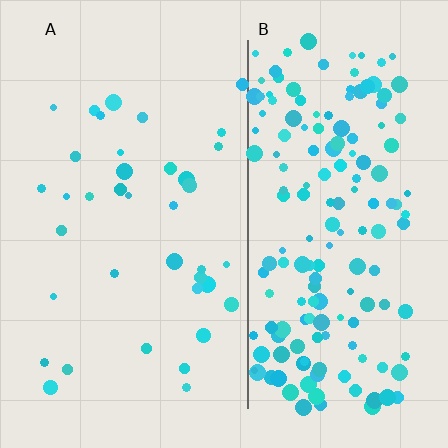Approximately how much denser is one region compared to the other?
Approximately 4.6× — region B over region A.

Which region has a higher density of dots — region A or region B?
B (the right).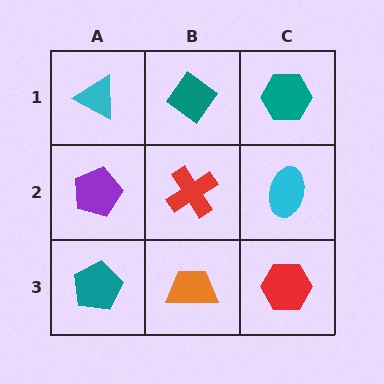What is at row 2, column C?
A cyan ellipse.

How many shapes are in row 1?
3 shapes.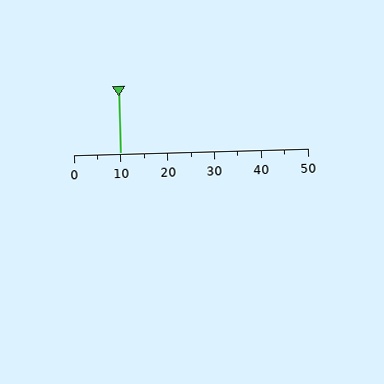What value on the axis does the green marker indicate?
The marker indicates approximately 10.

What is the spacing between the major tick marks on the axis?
The major ticks are spaced 10 apart.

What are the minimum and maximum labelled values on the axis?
The axis runs from 0 to 50.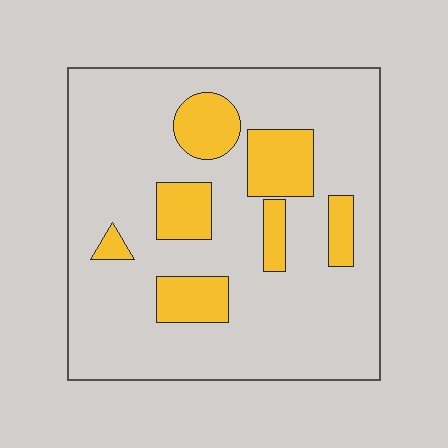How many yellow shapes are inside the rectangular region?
7.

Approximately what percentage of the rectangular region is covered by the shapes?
Approximately 20%.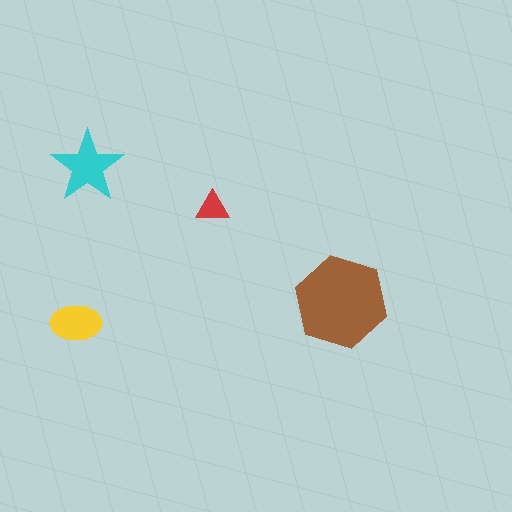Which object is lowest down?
The yellow ellipse is bottommost.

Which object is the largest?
The brown hexagon.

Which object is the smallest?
The red triangle.